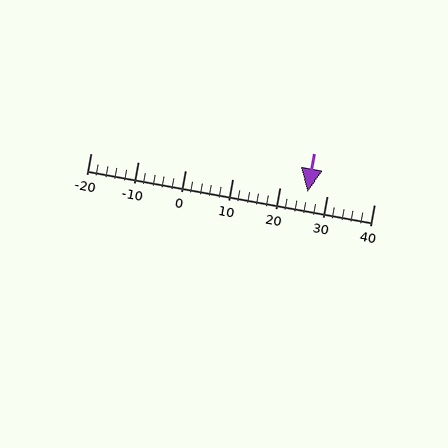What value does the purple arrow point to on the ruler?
The purple arrow points to approximately 26.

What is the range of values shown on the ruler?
The ruler shows values from -20 to 40.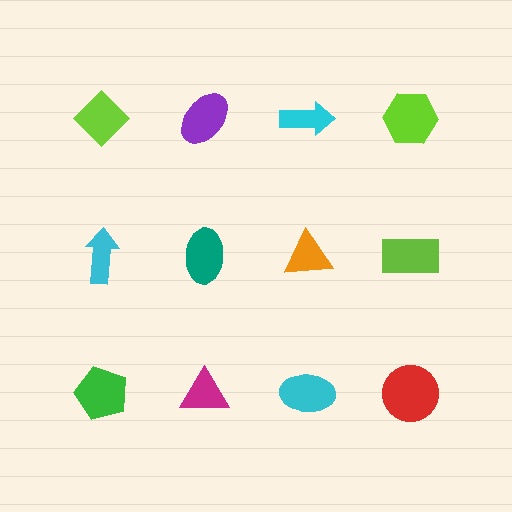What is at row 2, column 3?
An orange triangle.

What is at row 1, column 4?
A lime hexagon.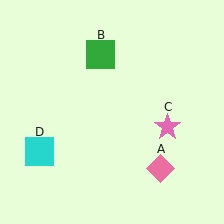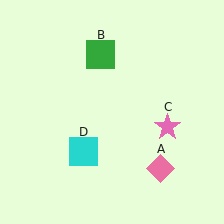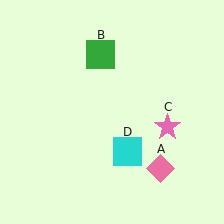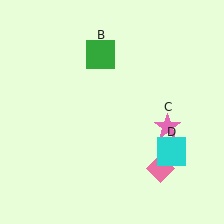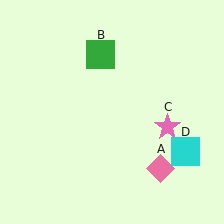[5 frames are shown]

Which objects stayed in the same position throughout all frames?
Pink diamond (object A) and green square (object B) and pink star (object C) remained stationary.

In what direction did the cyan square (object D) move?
The cyan square (object D) moved right.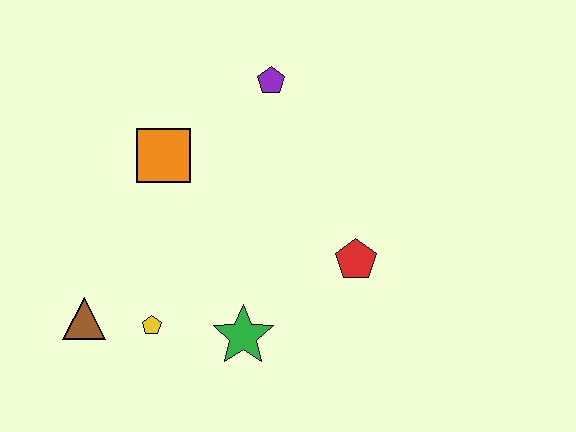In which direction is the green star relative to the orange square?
The green star is below the orange square.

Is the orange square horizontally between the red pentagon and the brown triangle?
Yes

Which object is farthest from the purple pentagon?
The brown triangle is farthest from the purple pentagon.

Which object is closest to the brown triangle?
The yellow pentagon is closest to the brown triangle.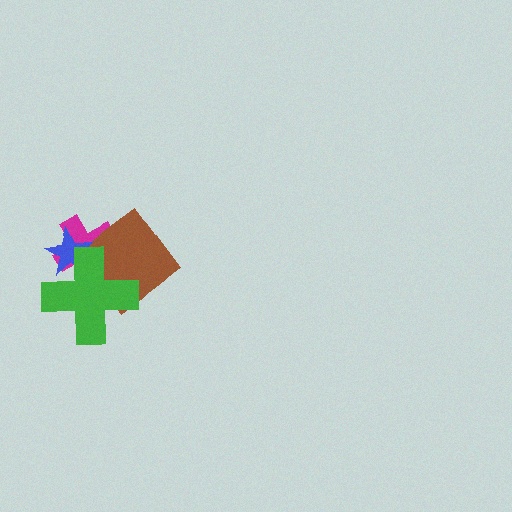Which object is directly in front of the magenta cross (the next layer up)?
The brown diamond is directly in front of the magenta cross.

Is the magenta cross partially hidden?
Yes, it is partially covered by another shape.